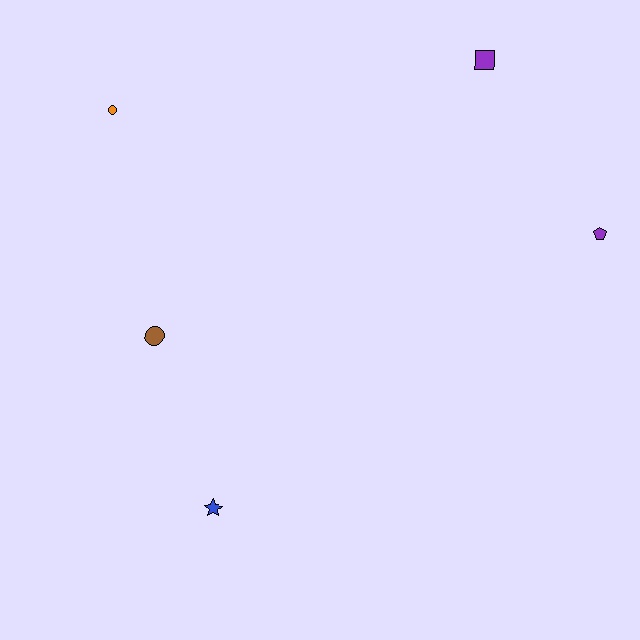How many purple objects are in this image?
There are 2 purple objects.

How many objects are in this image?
There are 5 objects.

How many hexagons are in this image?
There are no hexagons.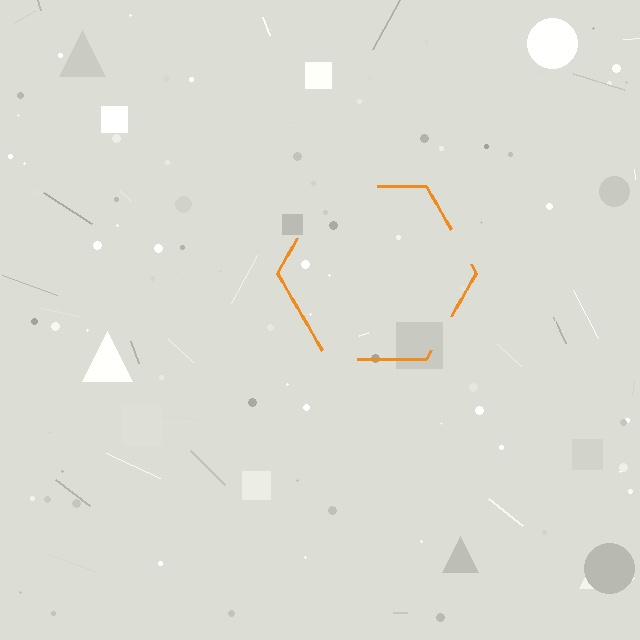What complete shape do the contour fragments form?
The contour fragments form a hexagon.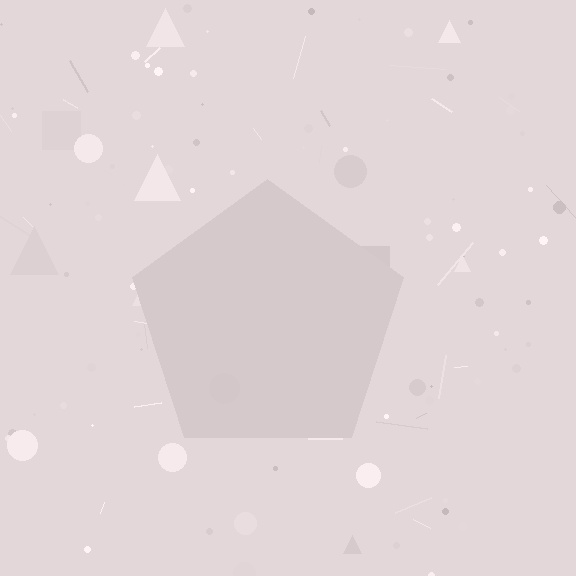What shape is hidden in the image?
A pentagon is hidden in the image.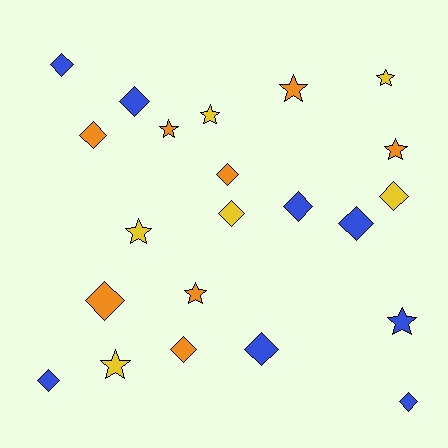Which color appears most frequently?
Orange, with 8 objects.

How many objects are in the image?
There are 22 objects.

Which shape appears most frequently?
Diamond, with 13 objects.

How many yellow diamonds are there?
There are 2 yellow diamonds.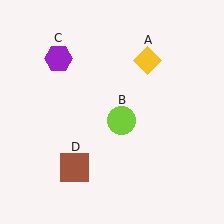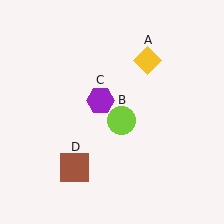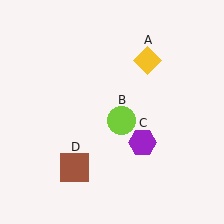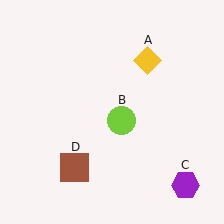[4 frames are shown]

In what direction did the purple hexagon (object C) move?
The purple hexagon (object C) moved down and to the right.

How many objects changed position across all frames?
1 object changed position: purple hexagon (object C).